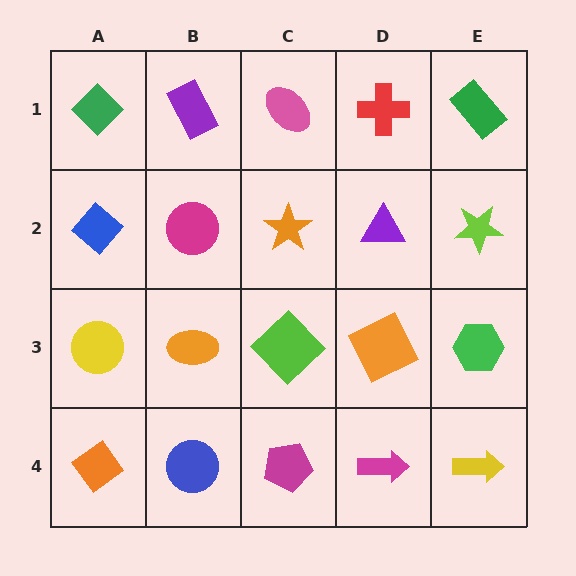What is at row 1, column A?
A green diamond.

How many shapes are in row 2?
5 shapes.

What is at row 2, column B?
A magenta circle.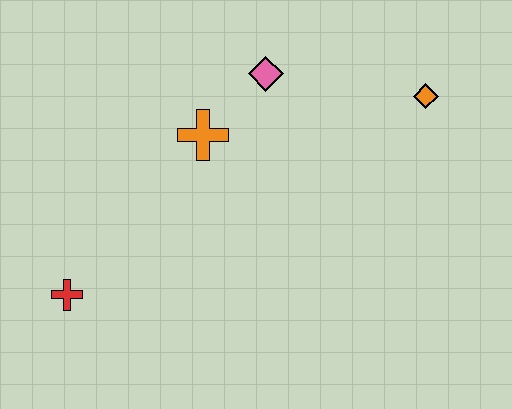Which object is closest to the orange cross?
The pink diamond is closest to the orange cross.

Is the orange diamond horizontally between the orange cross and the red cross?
No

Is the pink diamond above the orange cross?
Yes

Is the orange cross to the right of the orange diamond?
No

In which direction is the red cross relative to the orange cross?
The red cross is below the orange cross.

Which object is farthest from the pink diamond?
The red cross is farthest from the pink diamond.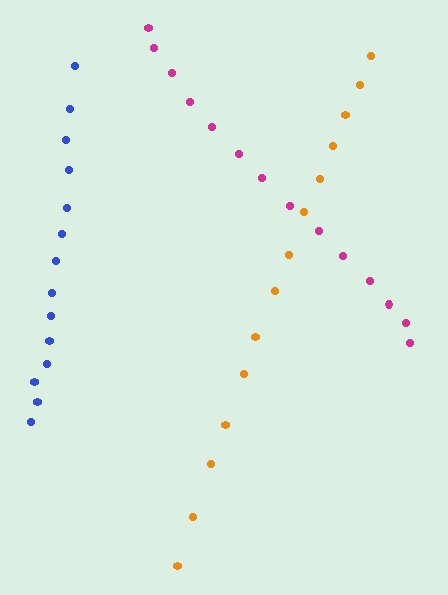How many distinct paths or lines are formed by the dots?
There are 3 distinct paths.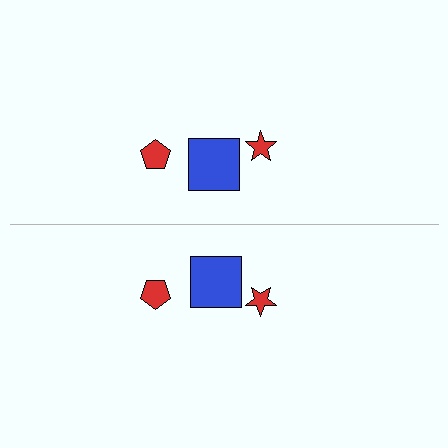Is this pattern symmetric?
Yes, this pattern has bilateral (reflection) symmetry.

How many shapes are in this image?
There are 6 shapes in this image.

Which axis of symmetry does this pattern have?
The pattern has a horizontal axis of symmetry running through the center of the image.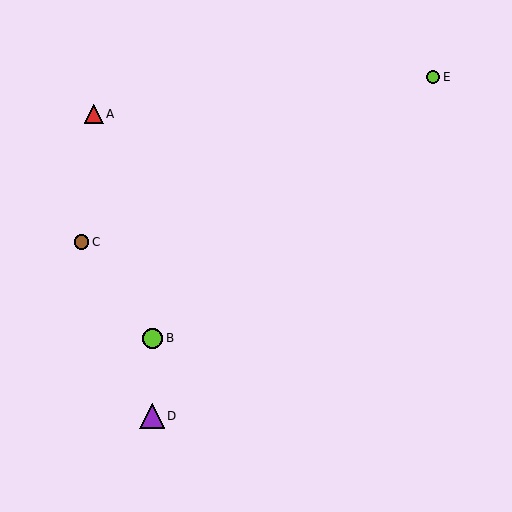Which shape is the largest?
The purple triangle (labeled D) is the largest.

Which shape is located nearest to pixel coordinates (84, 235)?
The brown circle (labeled C) at (82, 242) is nearest to that location.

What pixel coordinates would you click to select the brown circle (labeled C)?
Click at (82, 242) to select the brown circle C.